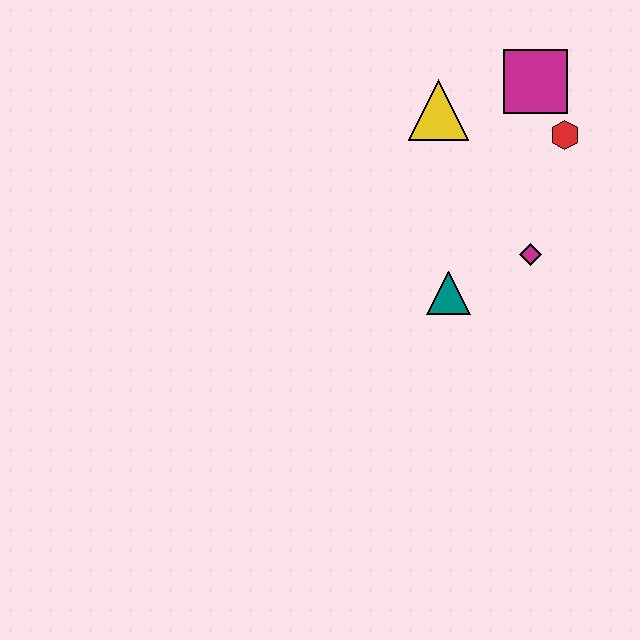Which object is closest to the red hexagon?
The magenta square is closest to the red hexagon.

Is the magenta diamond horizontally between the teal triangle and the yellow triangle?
No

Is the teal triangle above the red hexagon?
No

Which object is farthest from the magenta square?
The teal triangle is farthest from the magenta square.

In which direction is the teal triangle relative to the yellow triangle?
The teal triangle is below the yellow triangle.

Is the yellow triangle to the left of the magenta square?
Yes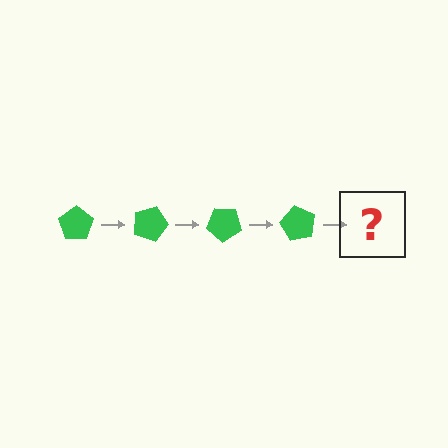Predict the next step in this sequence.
The next step is a green pentagon rotated 80 degrees.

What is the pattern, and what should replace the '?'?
The pattern is that the pentagon rotates 20 degrees each step. The '?' should be a green pentagon rotated 80 degrees.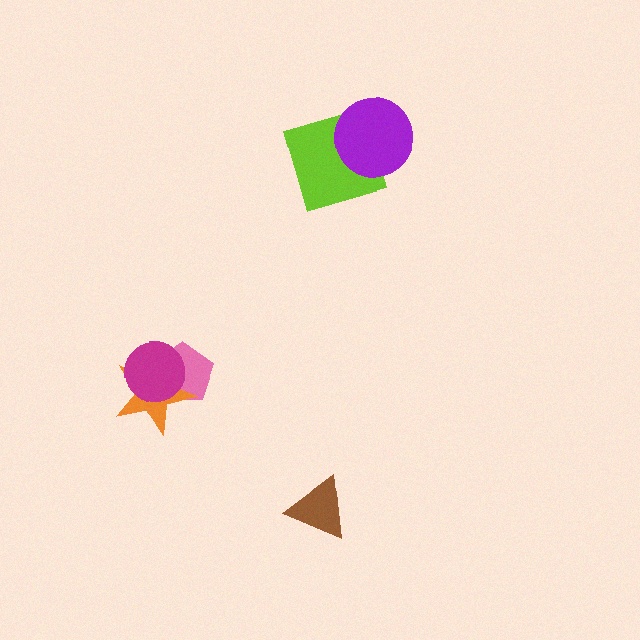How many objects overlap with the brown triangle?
0 objects overlap with the brown triangle.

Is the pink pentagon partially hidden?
Yes, it is partially covered by another shape.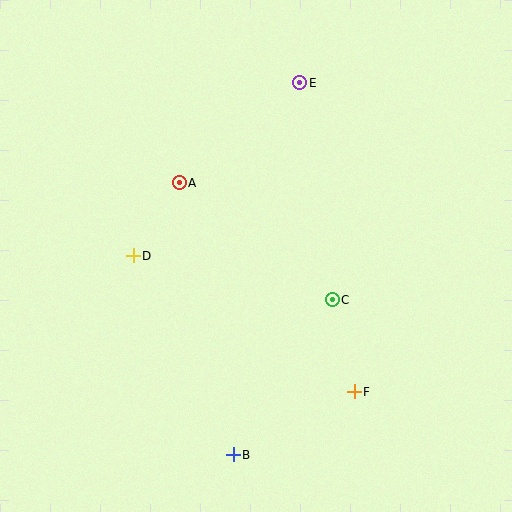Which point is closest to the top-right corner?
Point E is closest to the top-right corner.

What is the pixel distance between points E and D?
The distance between E and D is 240 pixels.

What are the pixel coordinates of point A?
Point A is at (179, 183).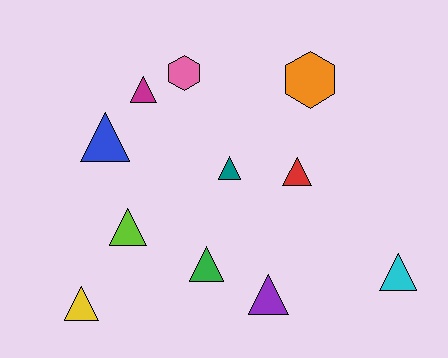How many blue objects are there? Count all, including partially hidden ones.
There is 1 blue object.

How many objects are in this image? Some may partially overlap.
There are 11 objects.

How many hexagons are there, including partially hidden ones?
There are 2 hexagons.